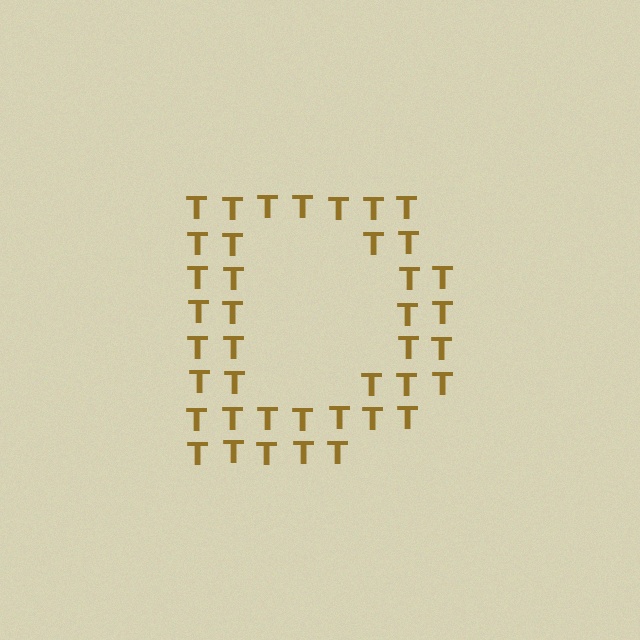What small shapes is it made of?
It is made of small letter T's.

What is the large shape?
The large shape is the letter D.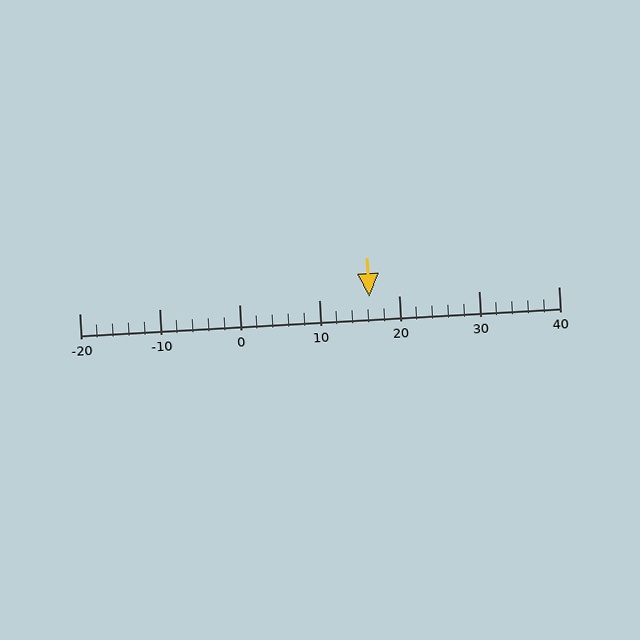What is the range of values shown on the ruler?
The ruler shows values from -20 to 40.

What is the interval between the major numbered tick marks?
The major tick marks are spaced 10 units apart.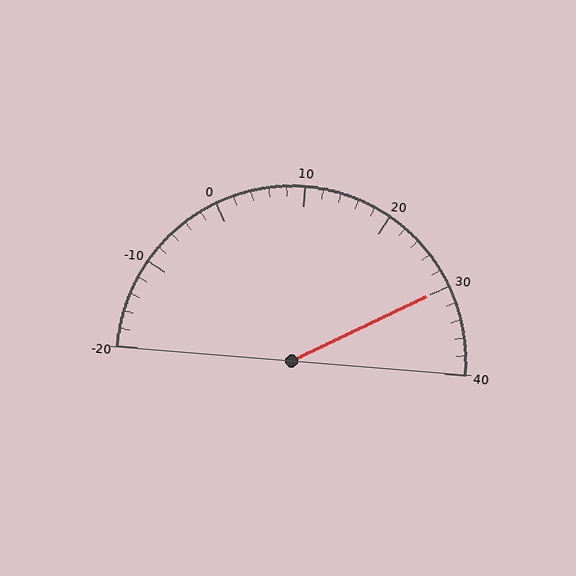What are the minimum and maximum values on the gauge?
The gauge ranges from -20 to 40.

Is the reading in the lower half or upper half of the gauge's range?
The reading is in the upper half of the range (-20 to 40).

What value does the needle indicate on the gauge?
The needle indicates approximately 30.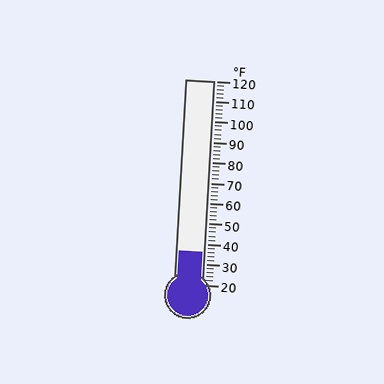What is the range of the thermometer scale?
The thermometer scale ranges from 20°F to 120°F.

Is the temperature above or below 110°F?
The temperature is below 110°F.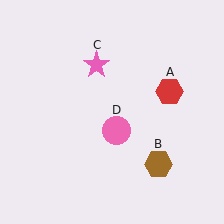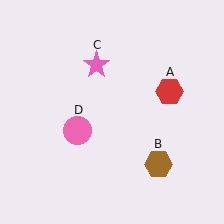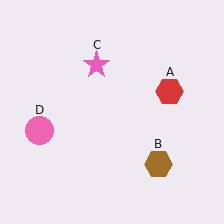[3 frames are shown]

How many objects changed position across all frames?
1 object changed position: pink circle (object D).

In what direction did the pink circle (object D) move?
The pink circle (object D) moved left.